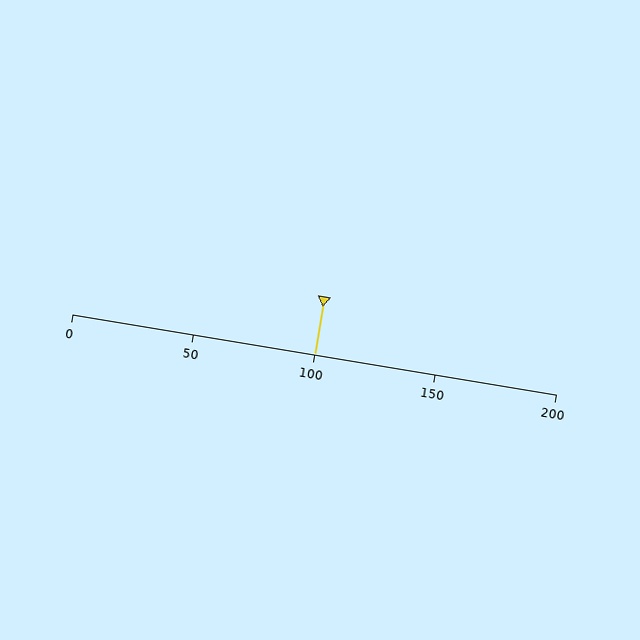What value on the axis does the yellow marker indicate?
The marker indicates approximately 100.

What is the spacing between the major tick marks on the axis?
The major ticks are spaced 50 apart.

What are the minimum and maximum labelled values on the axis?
The axis runs from 0 to 200.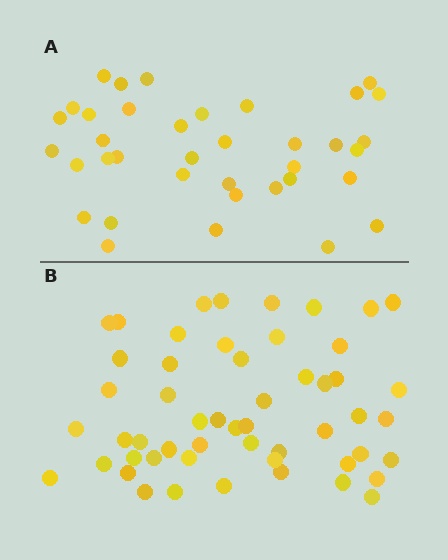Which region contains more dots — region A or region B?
Region B (the bottom region) has more dots.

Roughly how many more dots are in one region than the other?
Region B has approximately 15 more dots than region A.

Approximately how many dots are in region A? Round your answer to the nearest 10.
About 40 dots. (The exact count is 37, which rounds to 40.)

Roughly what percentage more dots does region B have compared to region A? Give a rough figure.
About 45% more.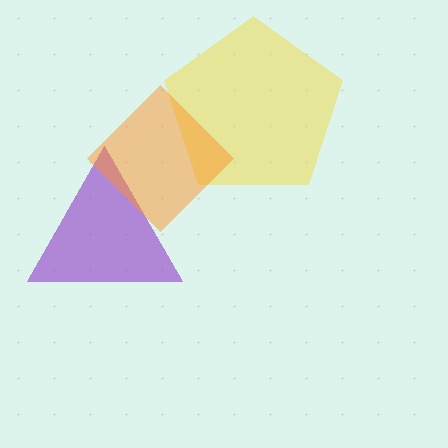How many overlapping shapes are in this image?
There are 3 overlapping shapes in the image.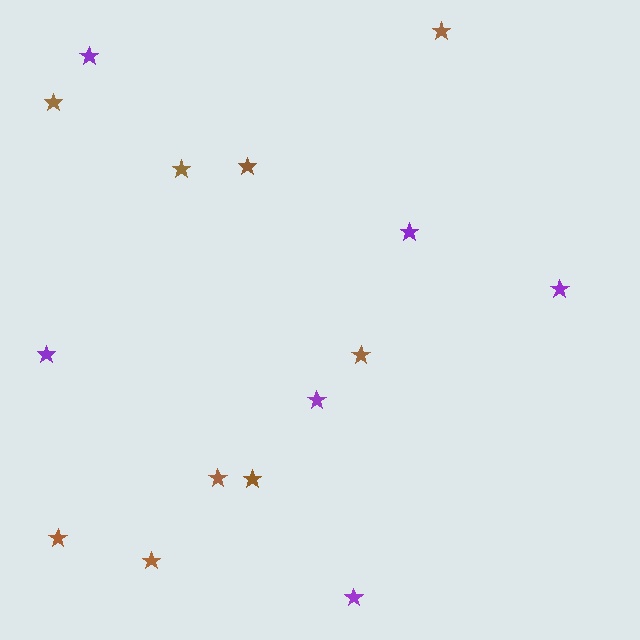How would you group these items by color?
There are 2 groups: one group of purple stars (6) and one group of brown stars (9).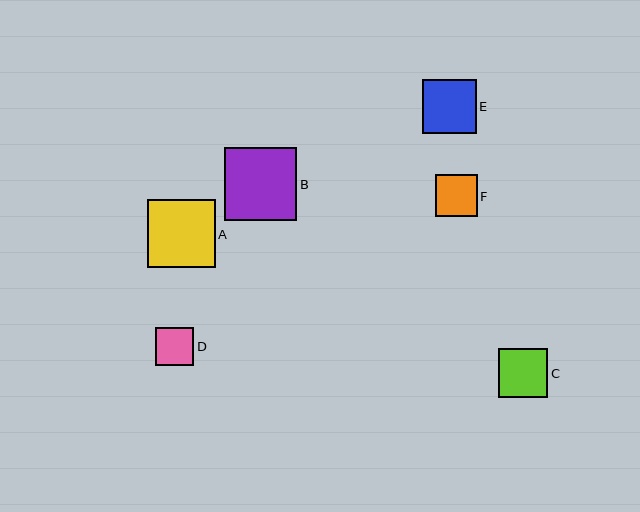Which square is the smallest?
Square D is the smallest with a size of approximately 38 pixels.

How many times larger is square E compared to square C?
Square E is approximately 1.1 times the size of square C.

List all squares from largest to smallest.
From largest to smallest: B, A, E, C, F, D.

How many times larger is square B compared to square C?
Square B is approximately 1.5 times the size of square C.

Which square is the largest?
Square B is the largest with a size of approximately 72 pixels.